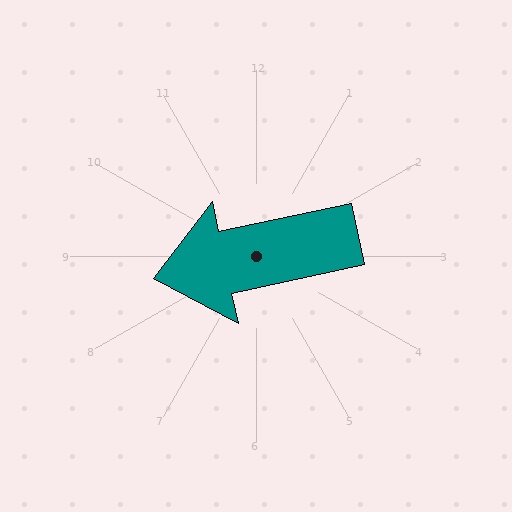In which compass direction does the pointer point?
West.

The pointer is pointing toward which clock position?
Roughly 9 o'clock.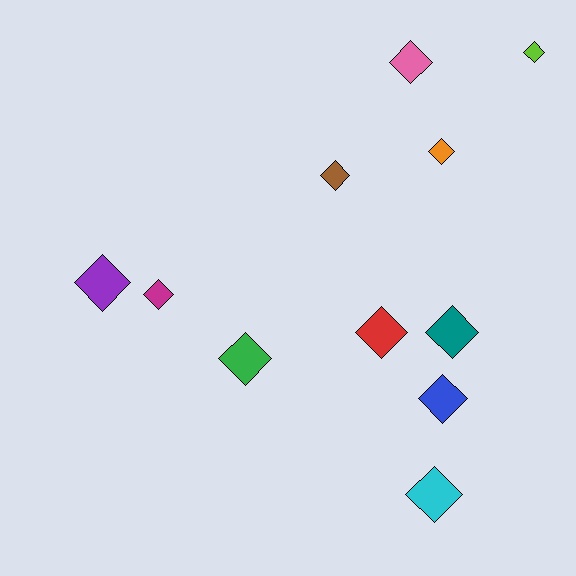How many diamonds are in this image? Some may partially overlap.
There are 11 diamonds.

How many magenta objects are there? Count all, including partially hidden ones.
There is 1 magenta object.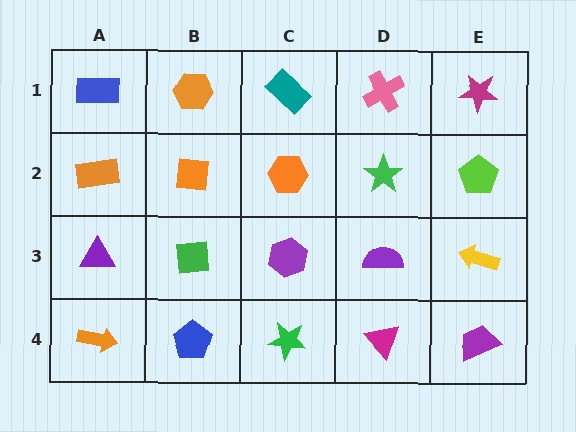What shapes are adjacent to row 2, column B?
An orange hexagon (row 1, column B), a green square (row 3, column B), an orange rectangle (row 2, column A), an orange hexagon (row 2, column C).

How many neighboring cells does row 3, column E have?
3.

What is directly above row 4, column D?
A purple semicircle.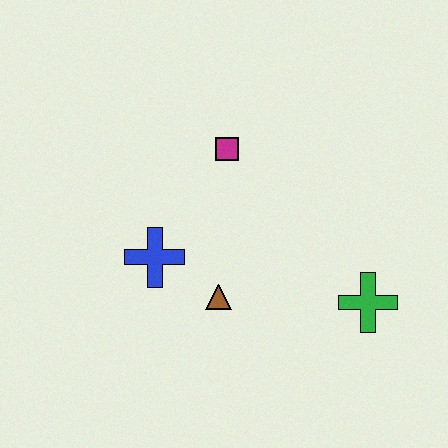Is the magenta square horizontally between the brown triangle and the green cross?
Yes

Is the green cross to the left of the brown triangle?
No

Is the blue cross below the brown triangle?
No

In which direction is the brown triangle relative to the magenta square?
The brown triangle is below the magenta square.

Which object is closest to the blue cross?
The brown triangle is closest to the blue cross.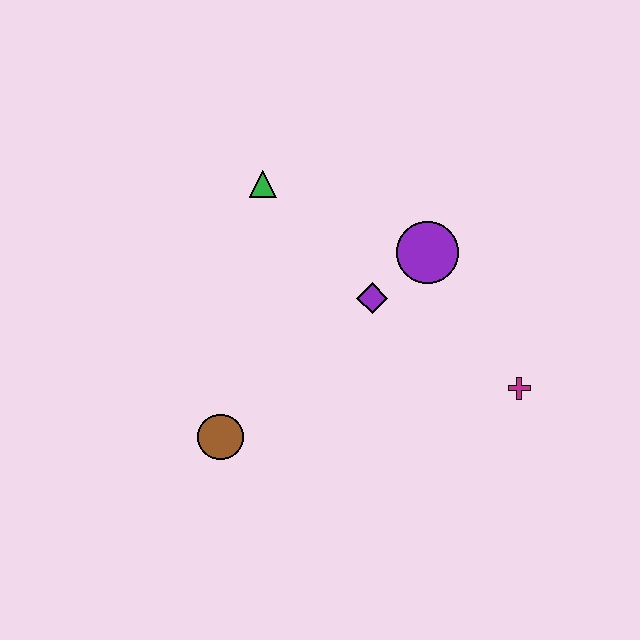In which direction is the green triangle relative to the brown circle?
The green triangle is above the brown circle.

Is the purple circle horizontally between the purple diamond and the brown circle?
No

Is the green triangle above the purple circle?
Yes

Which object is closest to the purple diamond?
The purple circle is closest to the purple diamond.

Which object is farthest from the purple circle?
The brown circle is farthest from the purple circle.